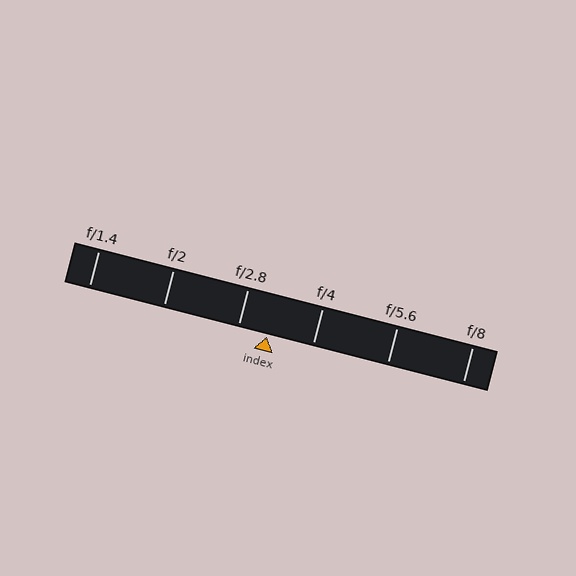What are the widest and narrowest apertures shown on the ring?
The widest aperture shown is f/1.4 and the narrowest is f/8.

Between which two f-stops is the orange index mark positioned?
The index mark is between f/2.8 and f/4.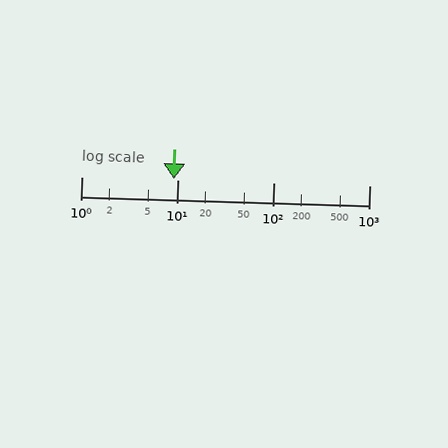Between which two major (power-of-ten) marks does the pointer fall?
The pointer is between 1 and 10.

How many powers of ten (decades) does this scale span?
The scale spans 3 decades, from 1 to 1000.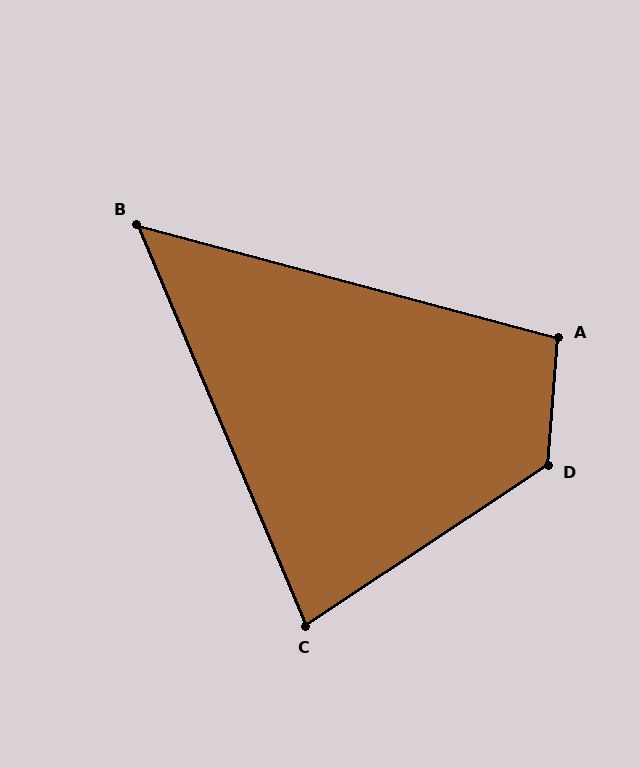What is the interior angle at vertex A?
Approximately 101 degrees (obtuse).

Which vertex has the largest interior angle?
D, at approximately 128 degrees.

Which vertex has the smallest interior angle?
B, at approximately 52 degrees.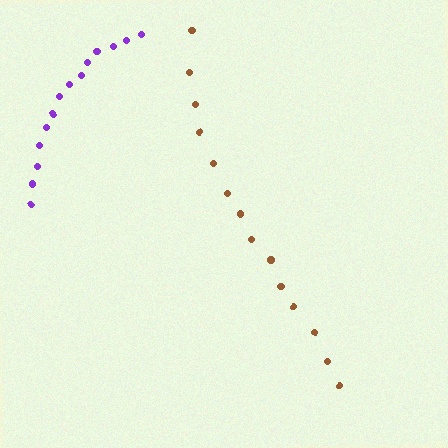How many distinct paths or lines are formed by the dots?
There are 2 distinct paths.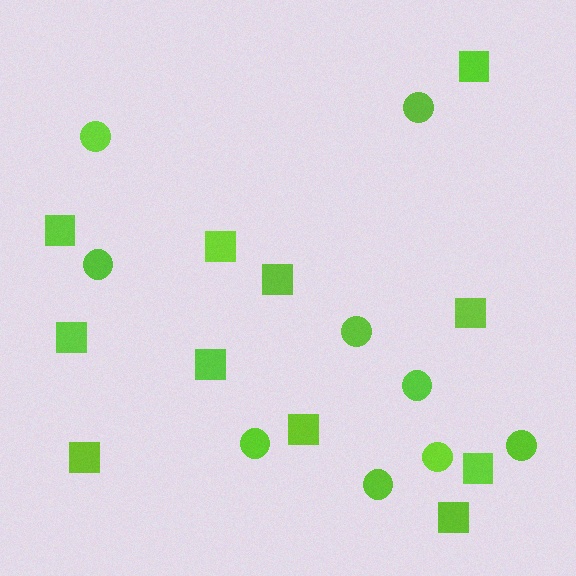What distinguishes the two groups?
There are 2 groups: one group of squares (11) and one group of circles (9).